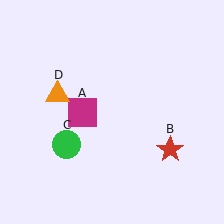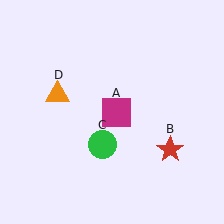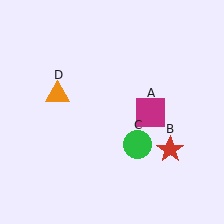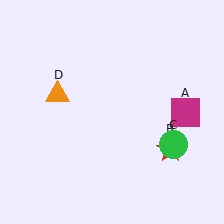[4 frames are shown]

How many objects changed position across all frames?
2 objects changed position: magenta square (object A), green circle (object C).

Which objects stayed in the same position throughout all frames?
Red star (object B) and orange triangle (object D) remained stationary.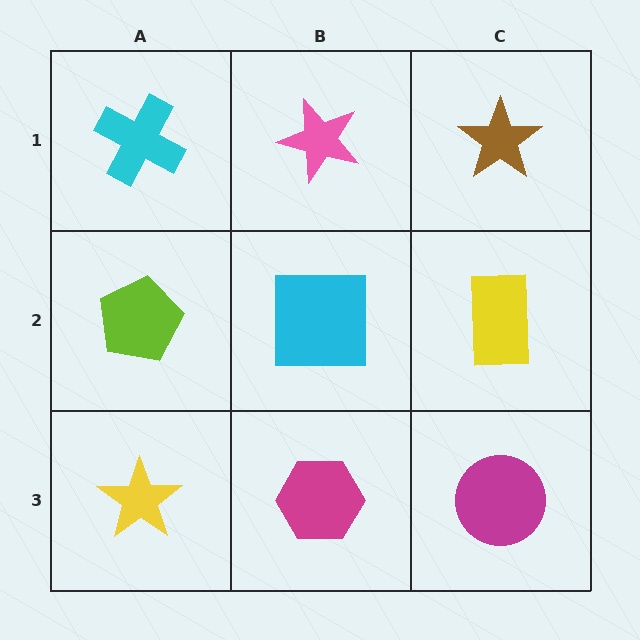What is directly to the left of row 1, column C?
A pink star.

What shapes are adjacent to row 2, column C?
A brown star (row 1, column C), a magenta circle (row 3, column C), a cyan square (row 2, column B).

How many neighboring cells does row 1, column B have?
3.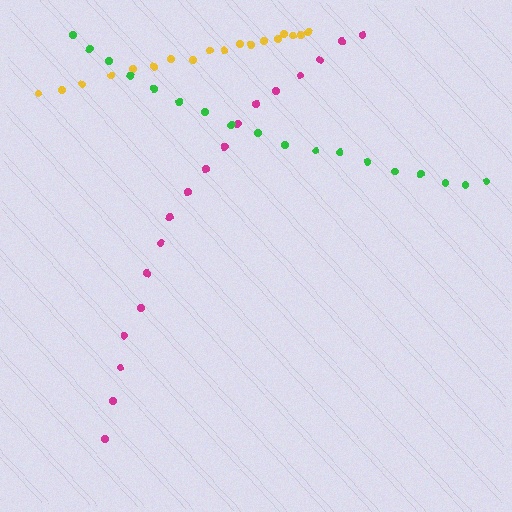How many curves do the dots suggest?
There are 3 distinct paths.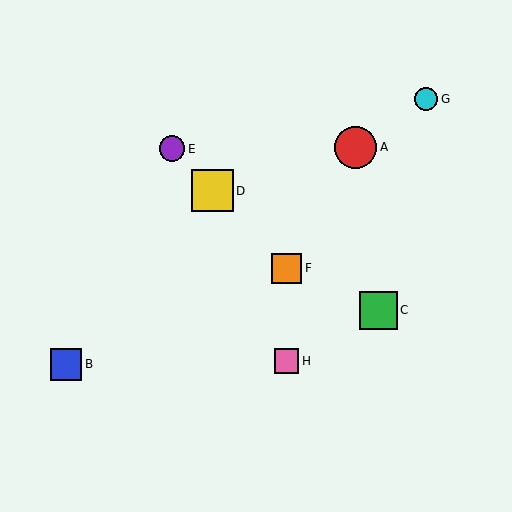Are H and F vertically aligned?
Yes, both are at x≈286.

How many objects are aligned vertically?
2 objects (F, H) are aligned vertically.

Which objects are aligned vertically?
Objects F, H are aligned vertically.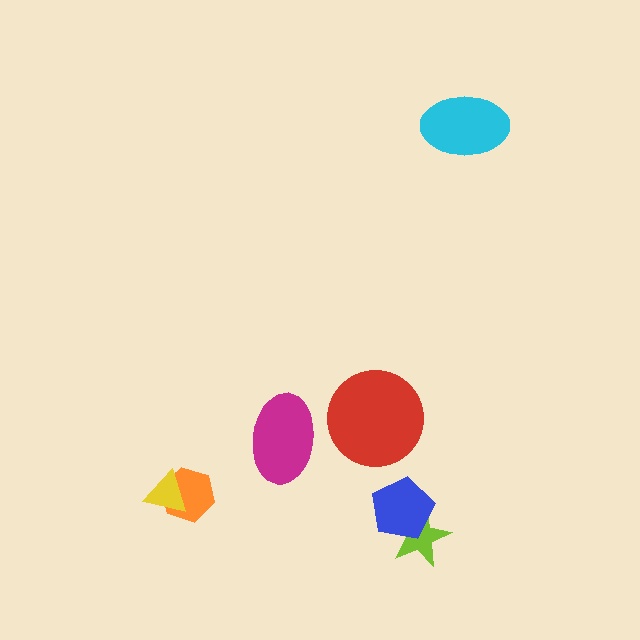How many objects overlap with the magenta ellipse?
0 objects overlap with the magenta ellipse.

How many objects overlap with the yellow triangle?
1 object overlaps with the yellow triangle.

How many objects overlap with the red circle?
0 objects overlap with the red circle.